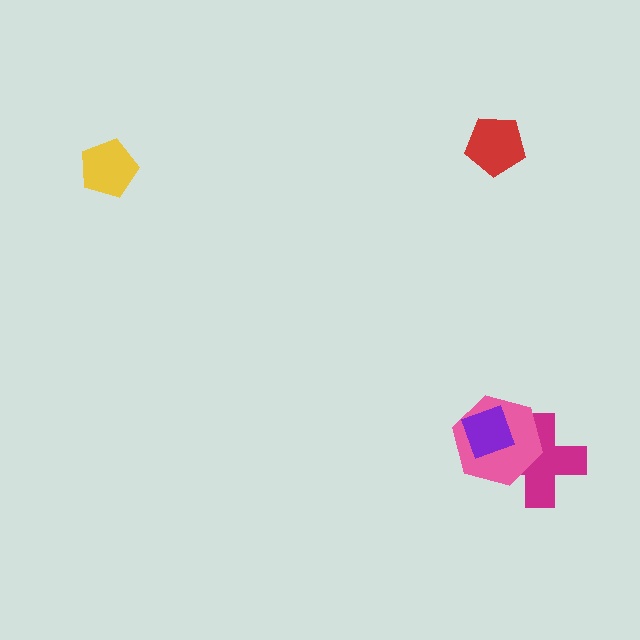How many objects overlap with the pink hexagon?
2 objects overlap with the pink hexagon.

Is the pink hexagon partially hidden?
Yes, it is partially covered by another shape.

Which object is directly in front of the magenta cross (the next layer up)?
The pink hexagon is directly in front of the magenta cross.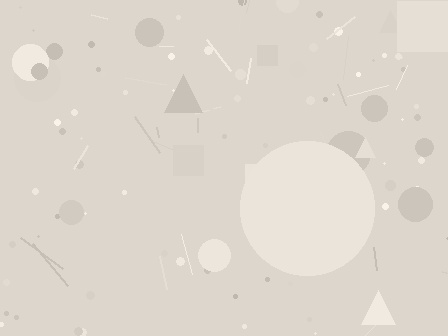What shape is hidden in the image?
A circle is hidden in the image.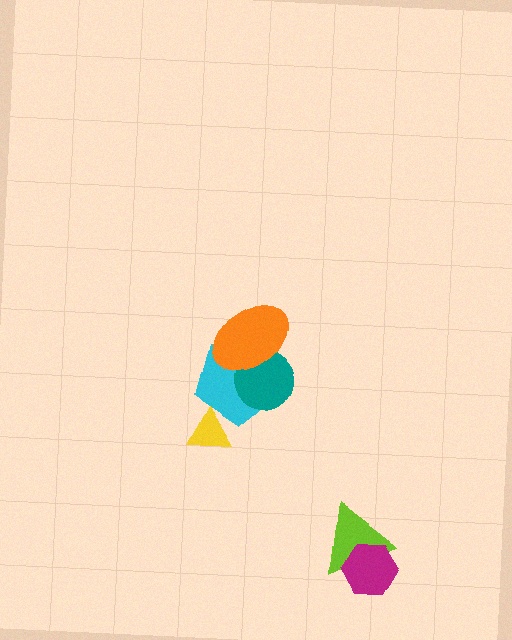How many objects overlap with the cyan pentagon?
3 objects overlap with the cyan pentagon.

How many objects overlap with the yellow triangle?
1 object overlaps with the yellow triangle.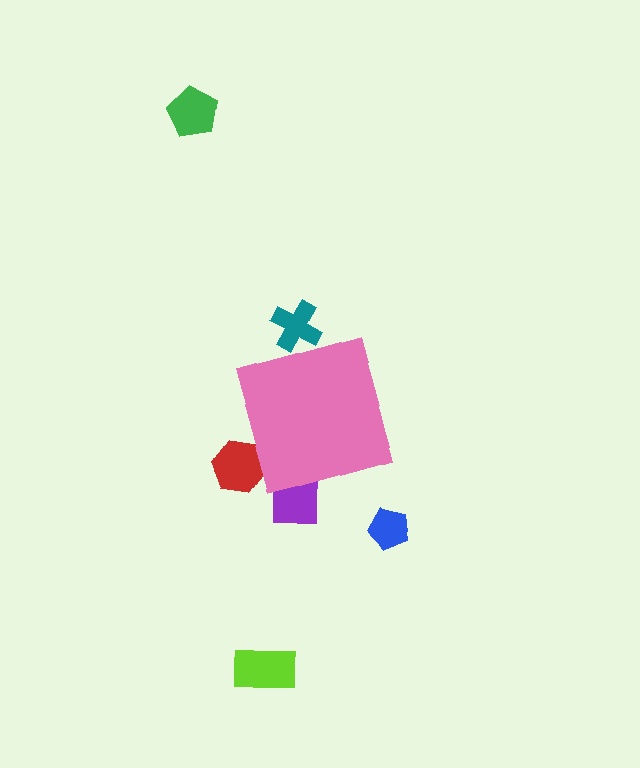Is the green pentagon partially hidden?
No, the green pentagon is fully visible.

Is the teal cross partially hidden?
Yes, the teal cross is partially hidden behind the pink diamond.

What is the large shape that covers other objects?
A pink diamond.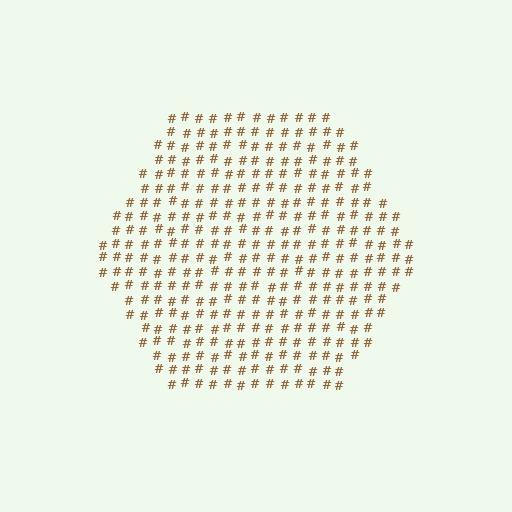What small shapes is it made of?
It is made of small hash symbols.